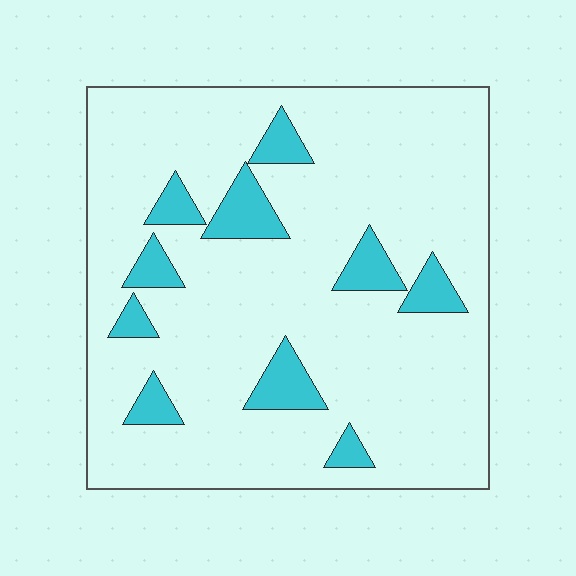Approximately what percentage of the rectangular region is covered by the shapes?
Approximately 15%.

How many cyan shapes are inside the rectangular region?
10.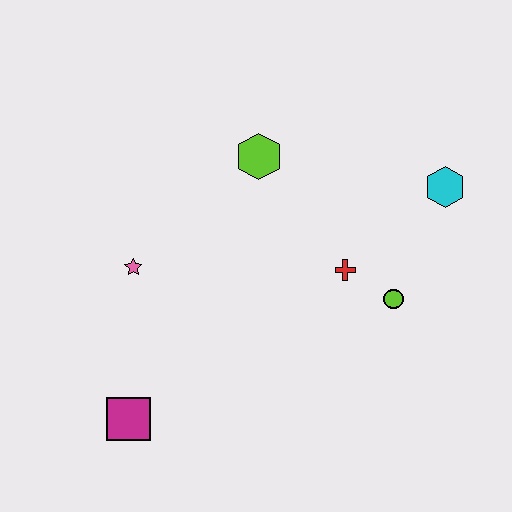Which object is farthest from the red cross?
The magenta square is farthest from the red cross.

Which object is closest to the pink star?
The magenta square is closest to the pink star.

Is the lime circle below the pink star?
Yes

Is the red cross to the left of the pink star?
No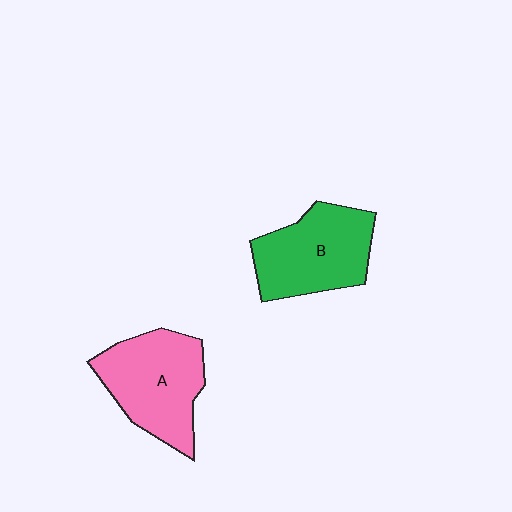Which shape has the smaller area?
Shape B (green).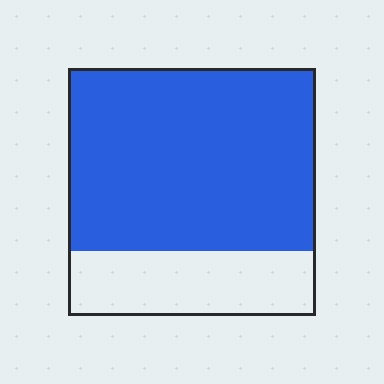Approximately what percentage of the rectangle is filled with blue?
Approximately 75%.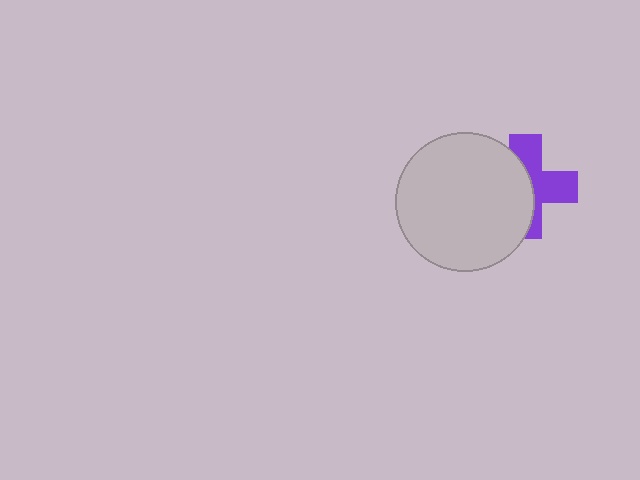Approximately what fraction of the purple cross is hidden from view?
Roughly 51% of the purple cross is hidden behind the light gray circle.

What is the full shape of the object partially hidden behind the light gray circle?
The partially hidden object is a purple cross.